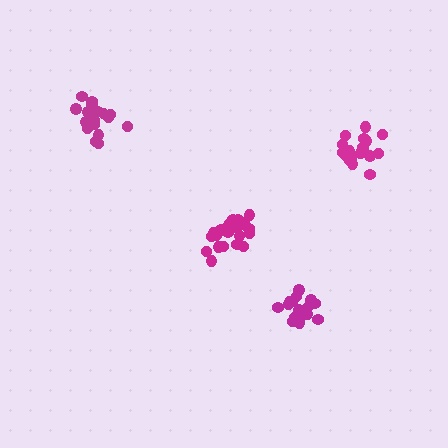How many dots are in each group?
Group 1: 19 dots, Group 2: 18 dots, Group 3: 19 dots, Group 4: 21 dots (77 total).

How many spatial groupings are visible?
There are 4 spatial groupings.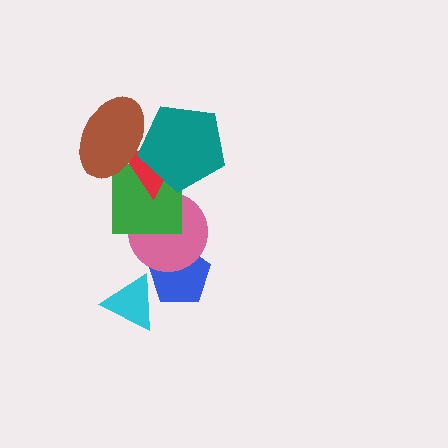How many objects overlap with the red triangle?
3 objects overlap with the red triangle.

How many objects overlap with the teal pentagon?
3 objects overlap with the teal pentagon.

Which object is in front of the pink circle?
The green square is in front of the pink circle.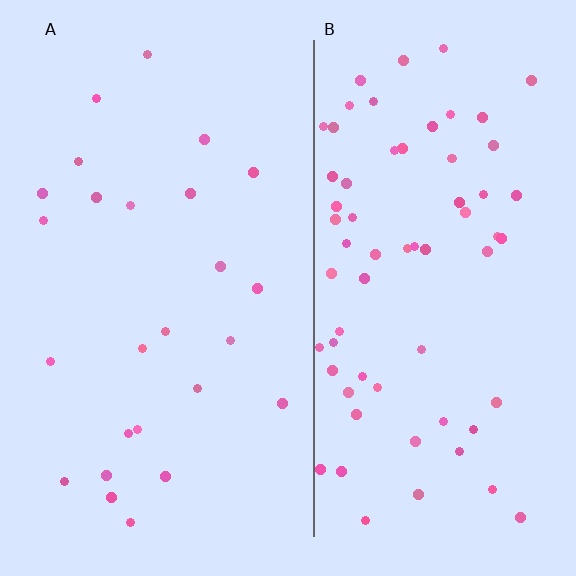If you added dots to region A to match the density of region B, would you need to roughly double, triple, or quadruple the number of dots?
Approximately triple.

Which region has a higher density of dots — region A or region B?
B (the right).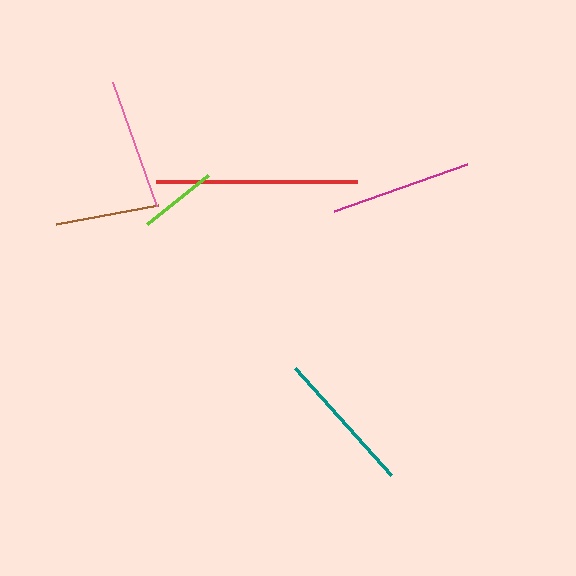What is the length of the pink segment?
The pink segment is approximately 132 pixels long.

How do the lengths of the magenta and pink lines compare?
The magenta and pink lines are approximately the same length.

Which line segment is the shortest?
The lime line is the shortest at approximately 79 pixels.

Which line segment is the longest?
The red line is the longest at approximately 201 pixels.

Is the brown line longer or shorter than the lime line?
The brown line is longer than the lime line.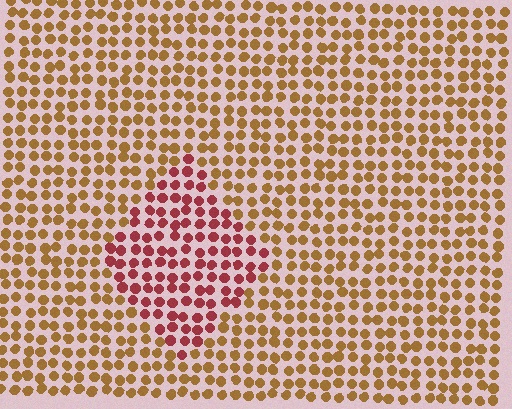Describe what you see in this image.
The image is filled with small brown elements in a uniform arrangement. A diamond-shaped region is visible where the elements are tinted to a slightly different hue, forming a subtle color boundary.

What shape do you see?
I see a diamond.